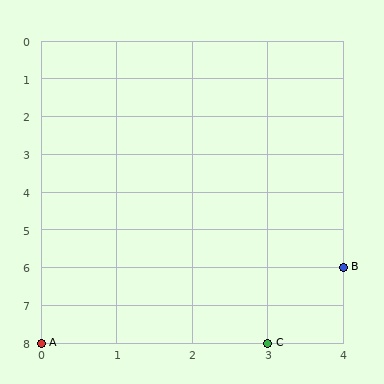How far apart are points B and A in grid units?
Points B and A are 4 columns and 2 rows apart (about 4.5 grid units diagonally).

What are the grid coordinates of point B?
Point B is at grid coordinates (4, 6).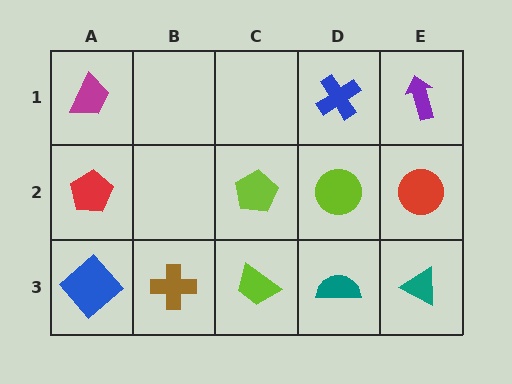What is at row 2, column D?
A lime circle.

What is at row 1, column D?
A blue cross.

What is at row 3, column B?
A brown cross.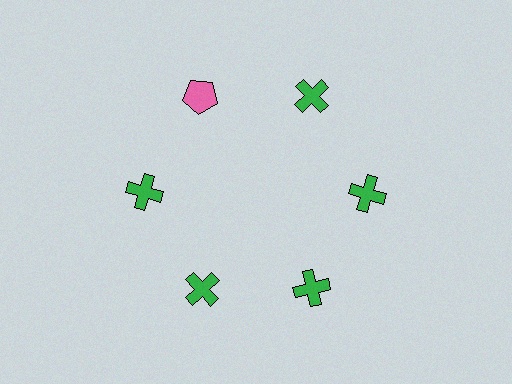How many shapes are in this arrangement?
There are 6 shapes arranged in a ring pattern.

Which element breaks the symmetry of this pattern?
The pink pentagon at roughly the 11 o'clock position breaks the symmetry. All other shapes are green crosses.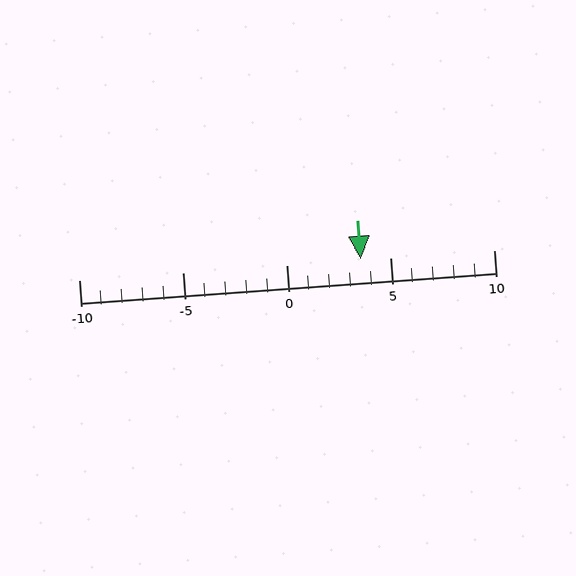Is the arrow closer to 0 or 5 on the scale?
The arrow is closer to 5.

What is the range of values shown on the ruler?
The ruler shows values from -10 to 10.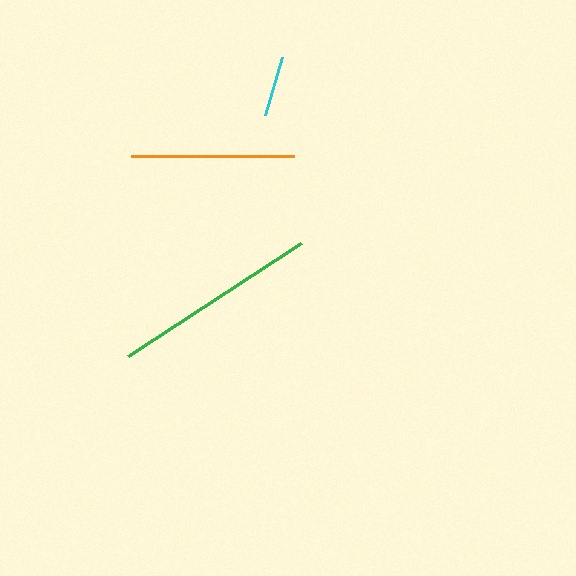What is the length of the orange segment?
The orange segment is approximately 163 pixels long.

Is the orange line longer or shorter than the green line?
The green line is longer than the orange line.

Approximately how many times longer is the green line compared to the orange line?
The green line is approximately 1.3 times the length of the orange line.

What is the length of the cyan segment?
The cyan segment is approximately 61 pixels long.